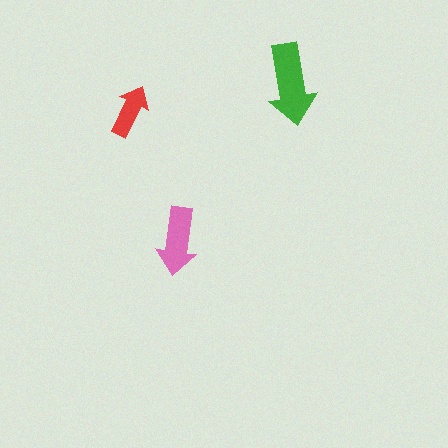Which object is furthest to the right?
The green arrow is rightmost.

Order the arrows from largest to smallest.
the green one, the pink one, the red one.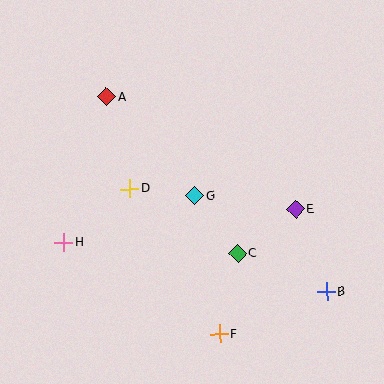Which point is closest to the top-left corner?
Point A is closest to the top-left corner.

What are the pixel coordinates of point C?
Point C is at (238, 253).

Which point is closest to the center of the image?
Point G at (195, 196) is closest to the center.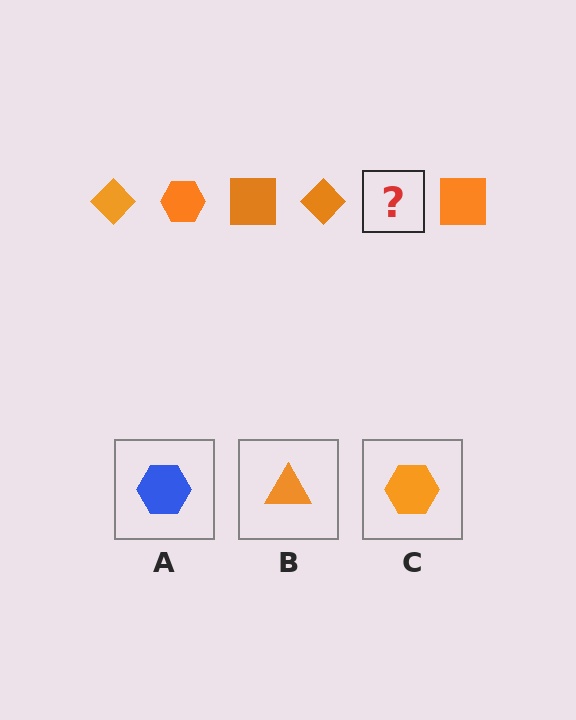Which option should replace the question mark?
Option C.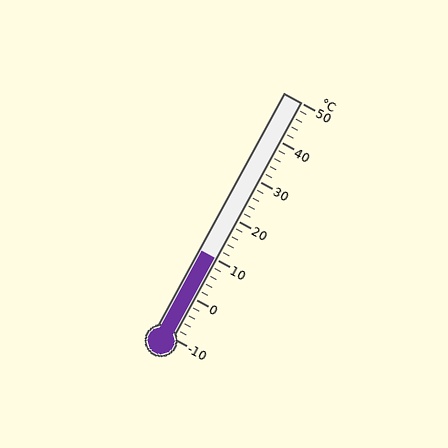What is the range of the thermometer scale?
The thermometer scale ranges from -10°C to 50°C.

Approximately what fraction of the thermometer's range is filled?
The thermometer is filled to approximately 35% of its range.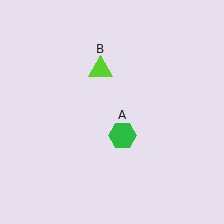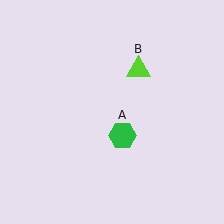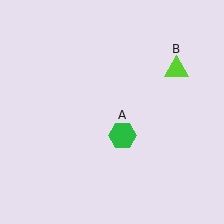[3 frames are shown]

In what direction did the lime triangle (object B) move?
The lime triangle (object B) moved right.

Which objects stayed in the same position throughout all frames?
Green hexagon (object A) remained stationary.